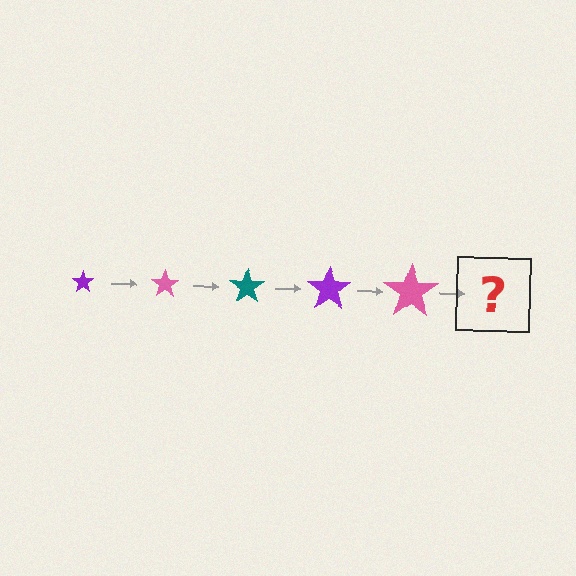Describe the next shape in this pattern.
It should be a teal star, larger than the previous one.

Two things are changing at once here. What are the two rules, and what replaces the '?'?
The two rules are that the star grows larger each step and the color cycles through purple, pink, and teal. The '?' should be a teal star, larger than the previous one.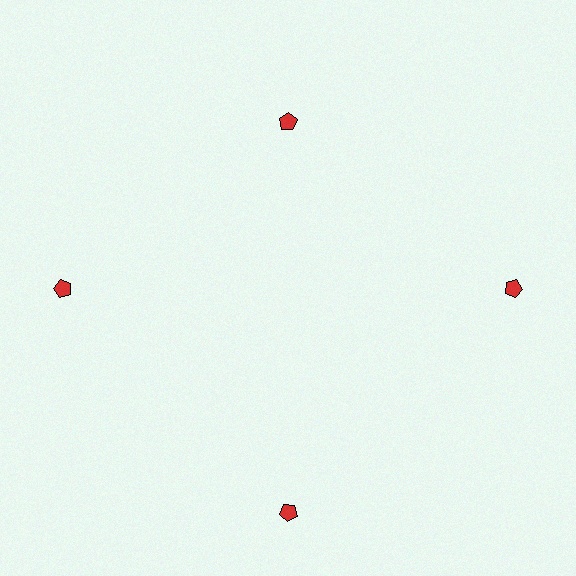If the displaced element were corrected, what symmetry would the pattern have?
It would have 4-fold rotational symmetry — the pattern would map onto itself every 90 degrees.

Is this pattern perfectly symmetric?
No. The 4 red pentagons are arranged in a ring, but one element near the 12 o'clock position is pulled inward toward the center, breaking the 4-fold rotational symmetry.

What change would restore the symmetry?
The symmetry would be restored by moving it outward, back onto the ring so that all 4 pentagons sit at equal angles and equal distance from the center.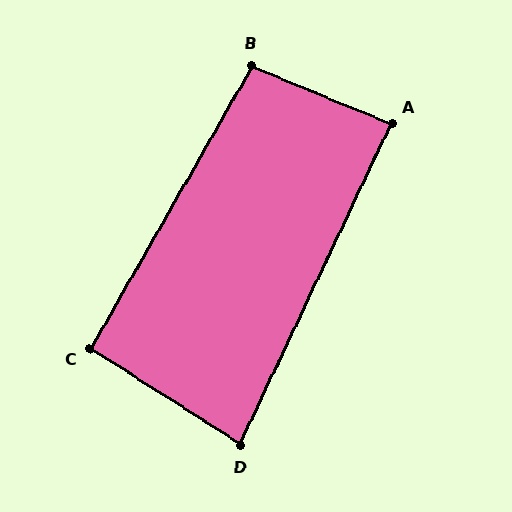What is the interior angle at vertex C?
Approximately 93 degrees (approximately right).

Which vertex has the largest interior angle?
B, at approximately 97 degrees.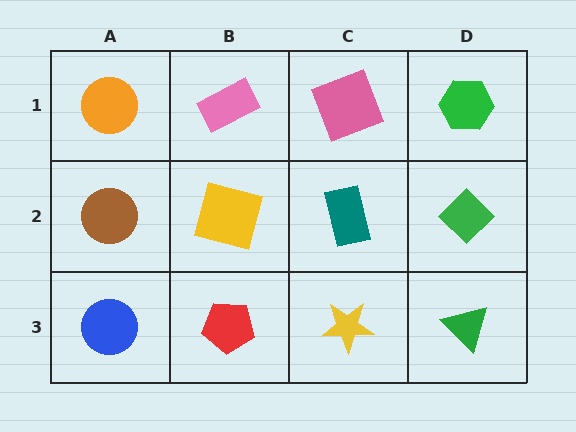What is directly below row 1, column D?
A green diamond.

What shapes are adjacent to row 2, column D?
A green hexagon (row 1, column D), a green triangle (row 3, column D), a teal rectangle (row 2, column C).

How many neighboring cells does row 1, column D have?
2.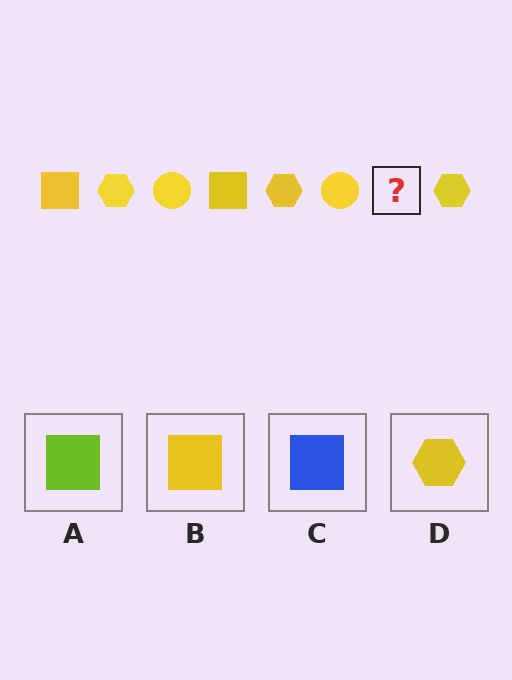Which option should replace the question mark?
Option B.